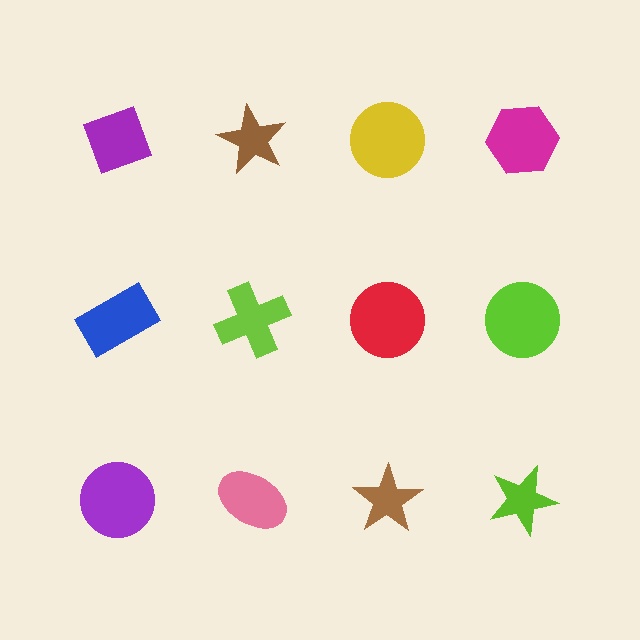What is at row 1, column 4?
A magenta hexagon.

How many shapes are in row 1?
4 shapes.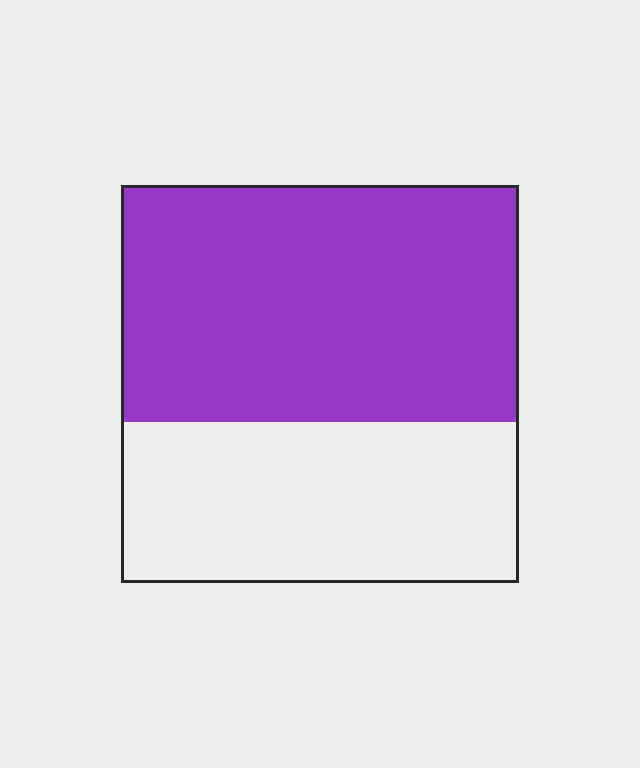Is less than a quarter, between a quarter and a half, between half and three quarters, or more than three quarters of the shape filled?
Between half and three quarters.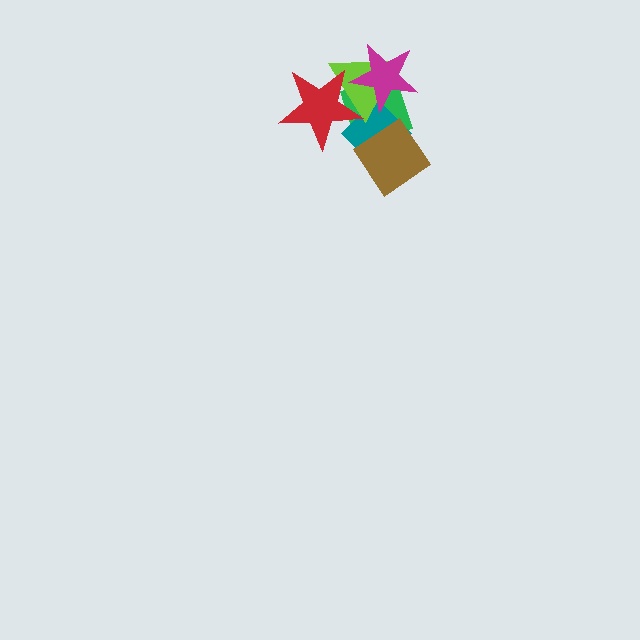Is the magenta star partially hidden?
Yes, it is partially covered by another shape.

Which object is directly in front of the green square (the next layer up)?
The teal diamond is directly in front of the green square.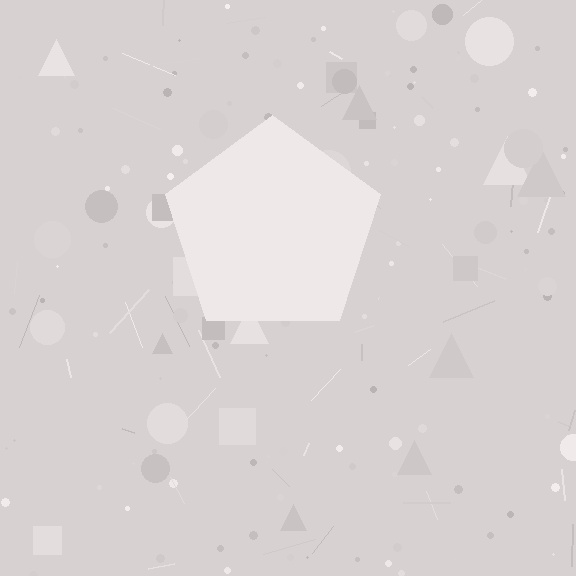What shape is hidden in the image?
A pentagon is hidden in the image.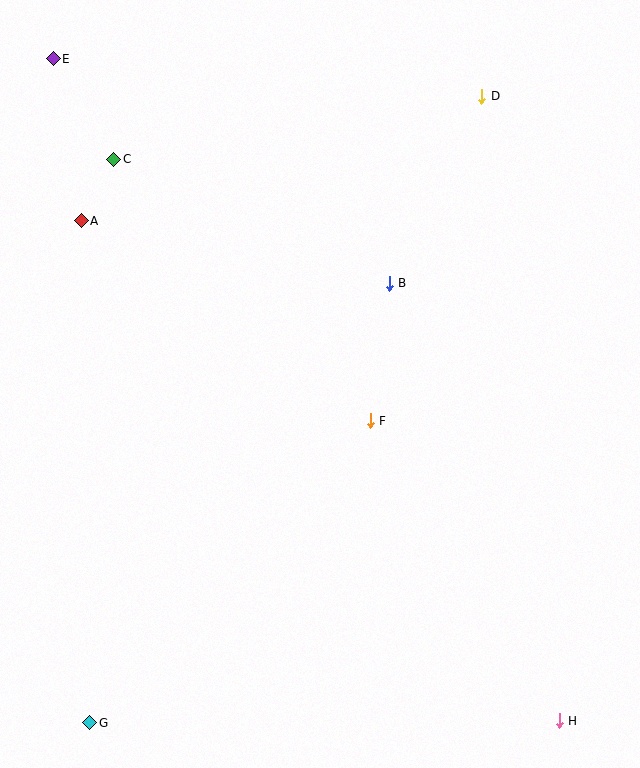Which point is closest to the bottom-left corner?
Point G is closest to the bottom-left corner.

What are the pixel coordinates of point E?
Point E is at (53, 59).